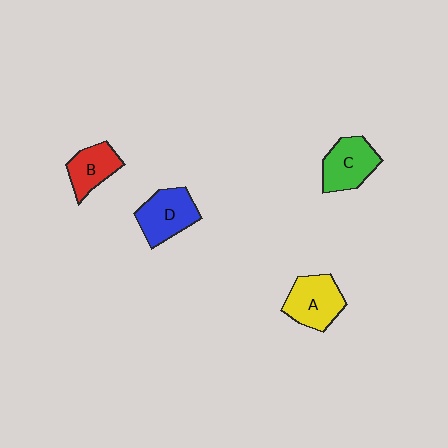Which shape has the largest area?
Shape A (yellow).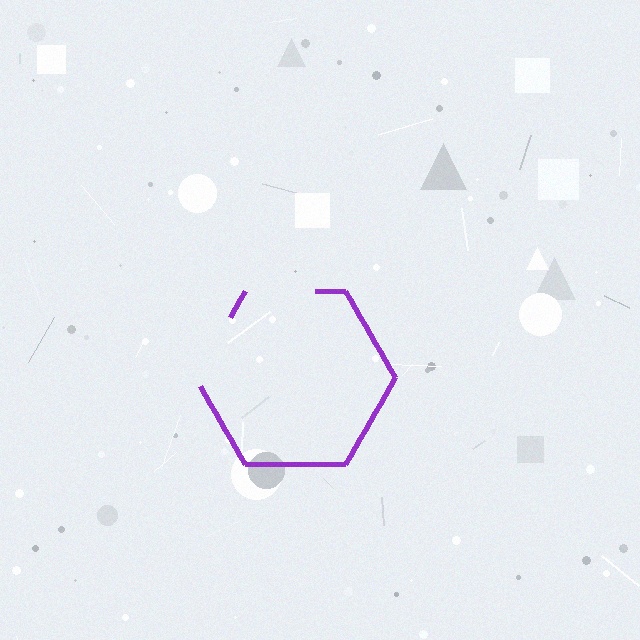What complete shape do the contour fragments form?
The contour fragments form a hexagon.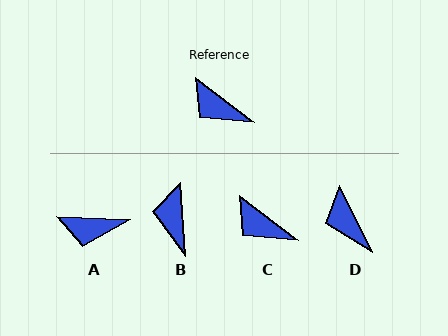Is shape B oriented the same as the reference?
No, it is off by about 48 degrees.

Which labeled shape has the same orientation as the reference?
C.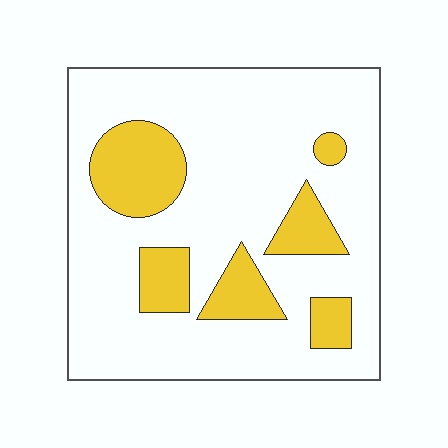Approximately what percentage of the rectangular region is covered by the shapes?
Approximately 20%.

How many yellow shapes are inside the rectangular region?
6.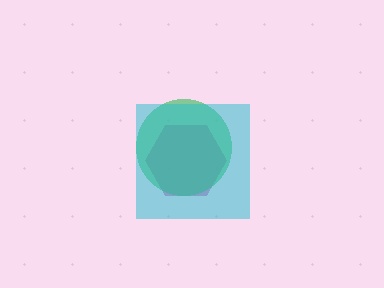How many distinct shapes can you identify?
There are 3 distinct shapes: a magenta hexagon, a green circle, a cyan square.